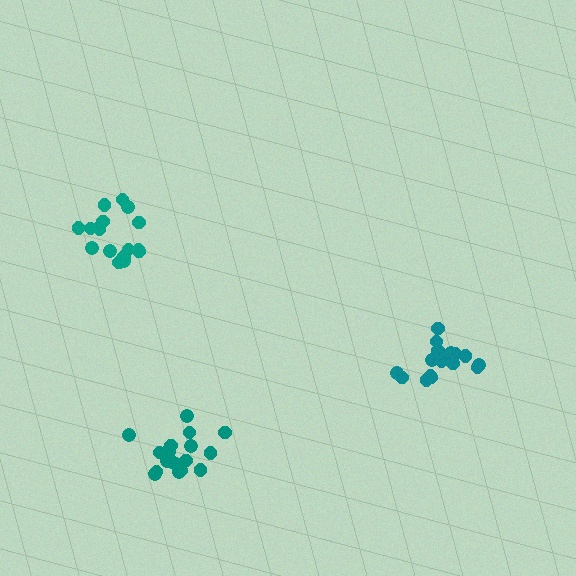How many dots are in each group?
Group 1: 19 dots, Group 2: 17 dots, Group 3: 17 dots (53 total).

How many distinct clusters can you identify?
There are 3 distinct clusters.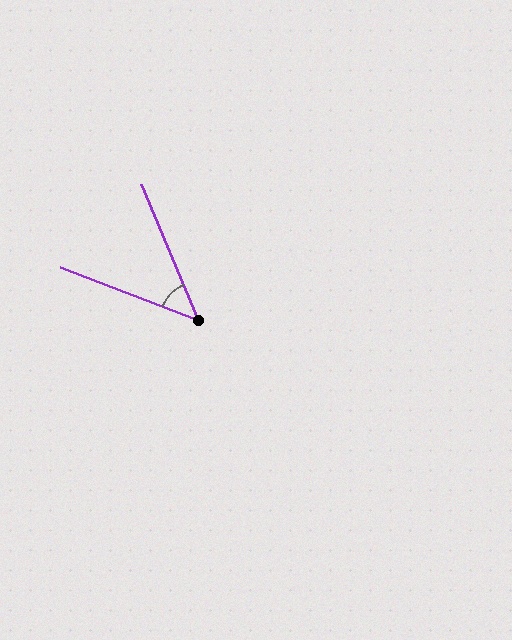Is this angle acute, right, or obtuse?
It is acute.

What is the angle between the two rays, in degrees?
Approximately 46 degrees.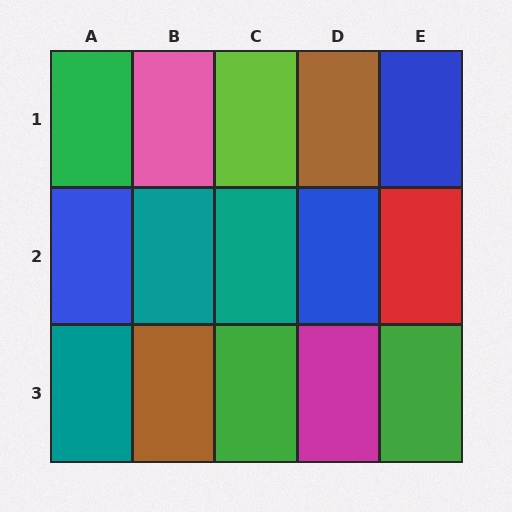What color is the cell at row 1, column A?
Green.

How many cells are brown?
2 cells are brown.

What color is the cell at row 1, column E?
Blue.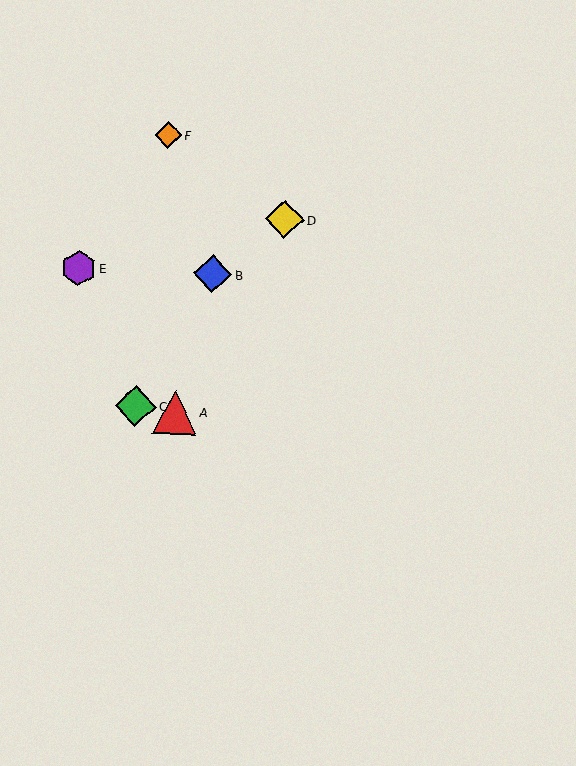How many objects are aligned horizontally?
2 objects (B, E) are aligned horizontally.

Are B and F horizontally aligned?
No, B is at y≈274 and F is at y≈135.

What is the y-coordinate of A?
Object A is at y≈412.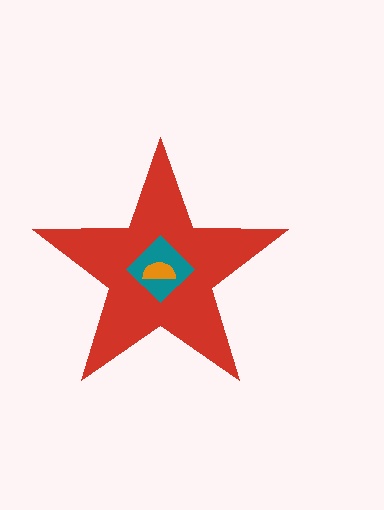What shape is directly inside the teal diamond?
The orange semicircle.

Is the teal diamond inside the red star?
Yes.